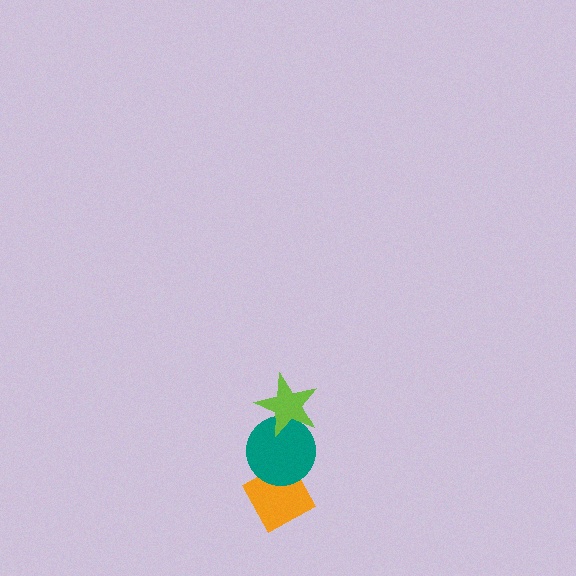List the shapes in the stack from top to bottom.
From top to bottom: the lime star, the teal circle, the orange diamond.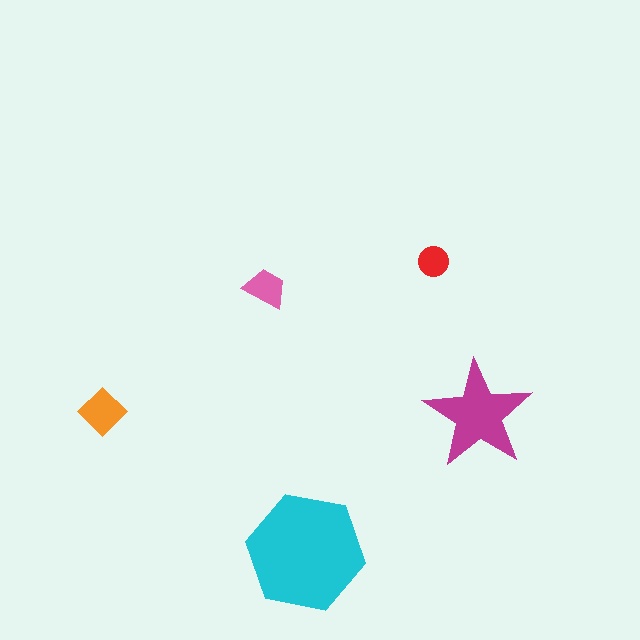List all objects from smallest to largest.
The red circle, the pink trapezoid, the orange diamond, the magenta star, the cyan hexagon.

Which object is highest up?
The red circle is topmost.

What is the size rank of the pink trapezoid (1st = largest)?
4th.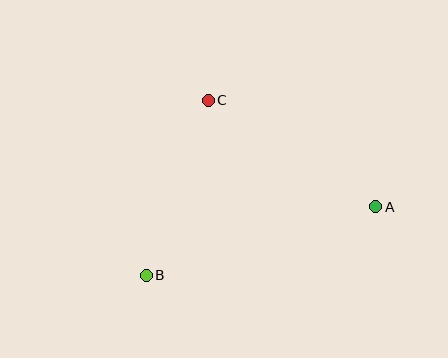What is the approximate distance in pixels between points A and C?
The distance between A and C is approximately 198 pixels.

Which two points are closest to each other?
Points B and C are closest to each other.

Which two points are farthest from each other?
Points A and B are farthest from each other.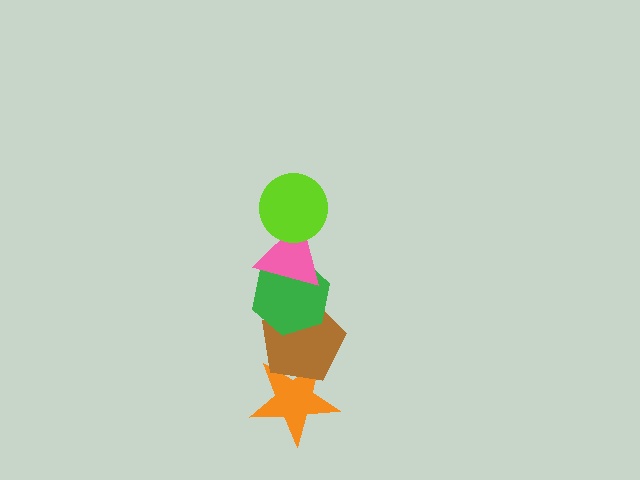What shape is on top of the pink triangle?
The lime circle is on top of the pink triangle.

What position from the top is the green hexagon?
The green hexagon is 3rd from the top.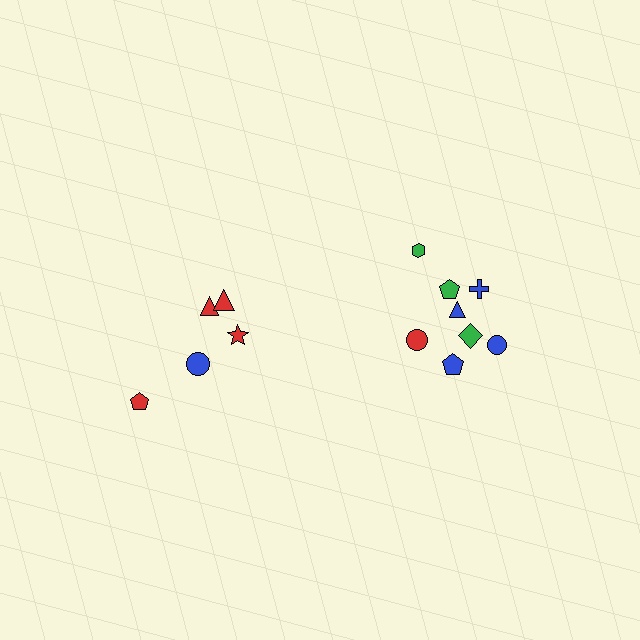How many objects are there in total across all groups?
There are 13 objects.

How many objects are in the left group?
There are 5 objects.